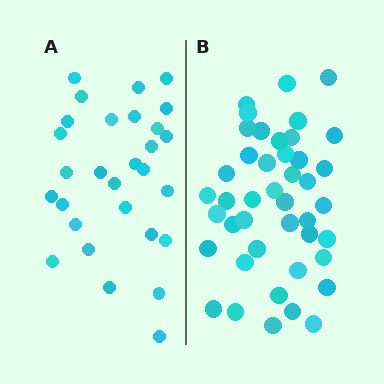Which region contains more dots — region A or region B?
Region B (the right region) has more dots.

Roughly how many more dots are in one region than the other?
Region B has approximately 15 more dots than region A.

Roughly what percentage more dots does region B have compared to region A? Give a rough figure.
About 50% more.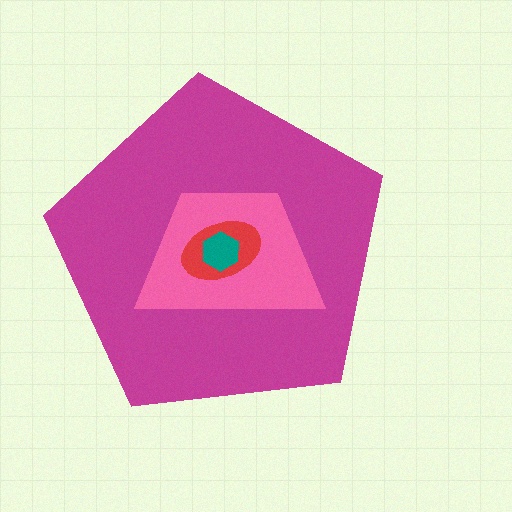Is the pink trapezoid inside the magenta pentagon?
Yes.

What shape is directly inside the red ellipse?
The teal hexagon.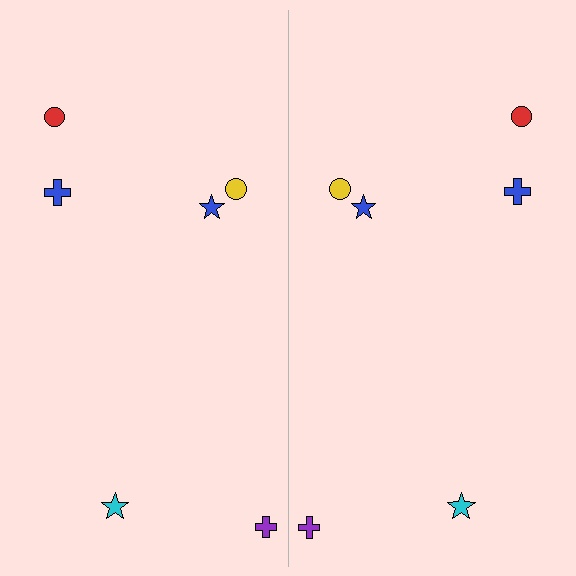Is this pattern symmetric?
Yes, this pattern has bilateral (reflection) symmetry.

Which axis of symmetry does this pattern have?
The pattern has a vertical axis of symmetry running through the center of the image.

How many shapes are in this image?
There are 12 shapes in this image.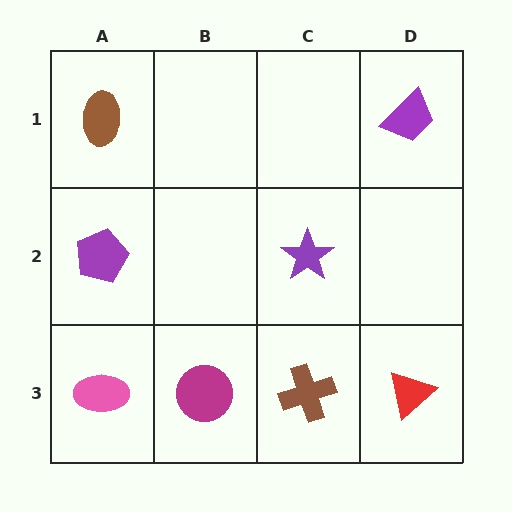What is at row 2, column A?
A purple pentagon.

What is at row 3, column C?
A brown cross.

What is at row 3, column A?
A pink ellipse.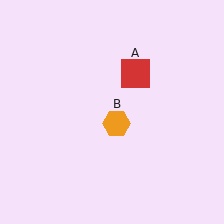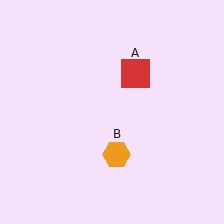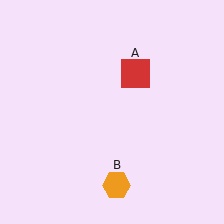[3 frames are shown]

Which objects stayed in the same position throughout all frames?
Red square (object A) remained stationary.